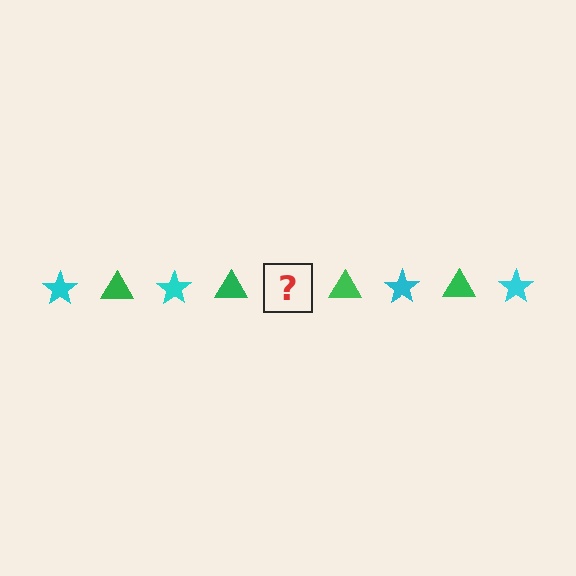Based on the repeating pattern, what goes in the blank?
The blank should be a cyan star.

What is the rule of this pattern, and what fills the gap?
The rule is that the pattern alternates between cyan star and green triangle. The gap should be filled with a cyan star.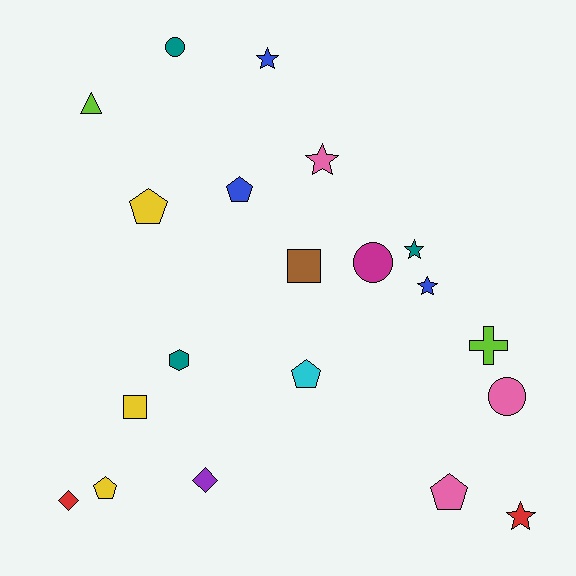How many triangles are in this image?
There is 1 triangle.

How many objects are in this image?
There are 20 objects.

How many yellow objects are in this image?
There are 3 yellow objects.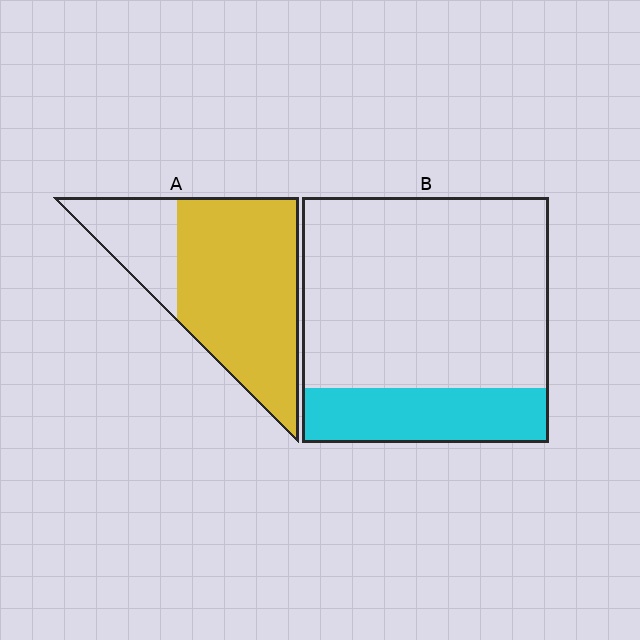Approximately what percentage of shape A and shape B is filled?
A is approximately 75% and B is approximately 20%.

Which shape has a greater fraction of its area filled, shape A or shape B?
Shape A.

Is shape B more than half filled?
No.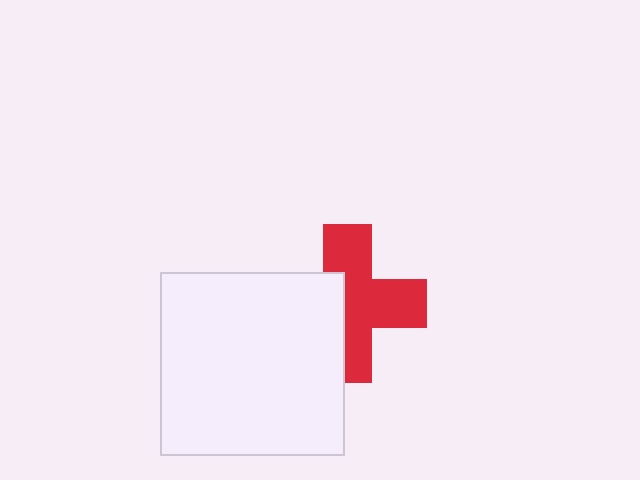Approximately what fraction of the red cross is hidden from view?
Roughly 39% of the red cross is hidden behind the white square.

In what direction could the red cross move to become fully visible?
The red cross could move right. That would shift it out from behind the white square entirely.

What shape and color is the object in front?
The object in front is a white square.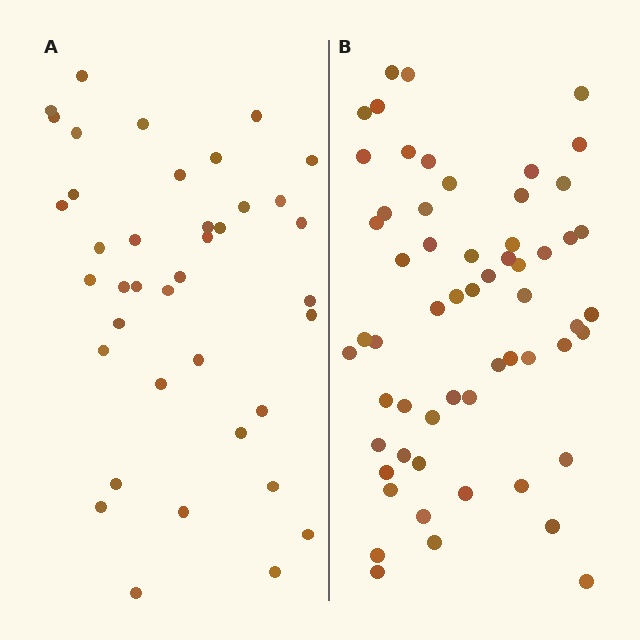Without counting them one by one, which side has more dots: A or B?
Region B (the right region) has more dots.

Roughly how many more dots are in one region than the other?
Region B has approximately 20 more dots than region A.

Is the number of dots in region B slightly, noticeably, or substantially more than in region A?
Region B has substantially more. The ratio is roughly 1.5 to 1.